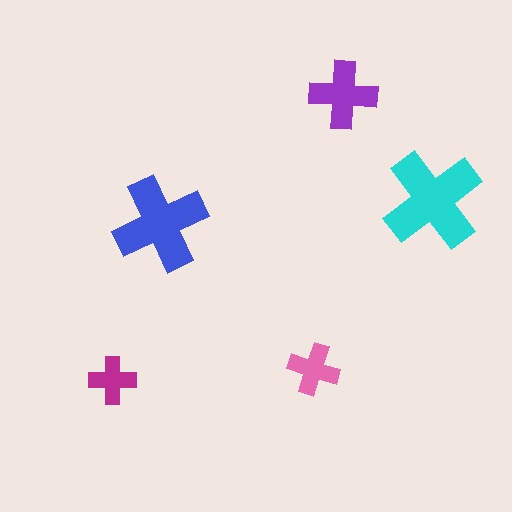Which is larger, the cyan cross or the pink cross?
The cyan one.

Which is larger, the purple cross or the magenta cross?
The purple one.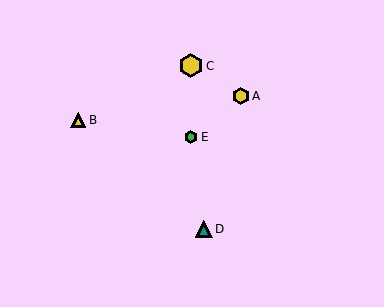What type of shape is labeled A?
Shape A is a yellow hexagon.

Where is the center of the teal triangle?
The center of the teal triangle is at (204, 229).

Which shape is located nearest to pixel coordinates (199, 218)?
The teal triangle (labeled D) at (204, 229) is nearest to that location.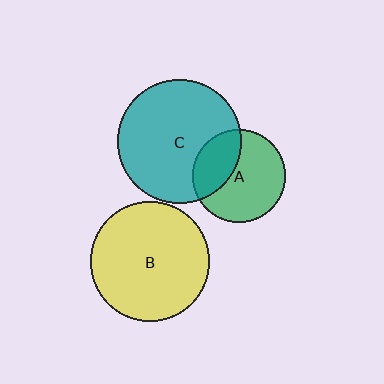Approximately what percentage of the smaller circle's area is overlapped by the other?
Approximately 35%.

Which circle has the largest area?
Circle C (teal).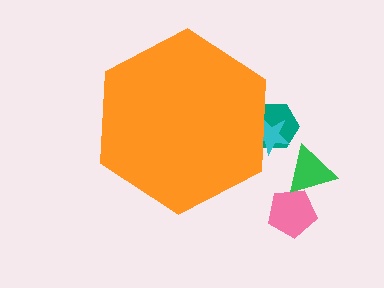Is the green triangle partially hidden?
No, the green triangle is fully visible.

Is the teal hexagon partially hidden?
Yes, the teal hexagon is partially hidden behind the orange hexagon.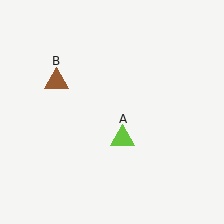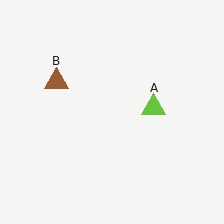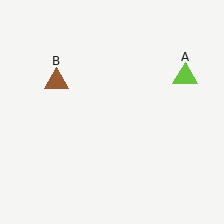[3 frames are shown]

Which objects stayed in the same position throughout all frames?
Brown triangle (object B) remained stationary.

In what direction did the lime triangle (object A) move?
The lime triangle (object A) moved up and to the right.